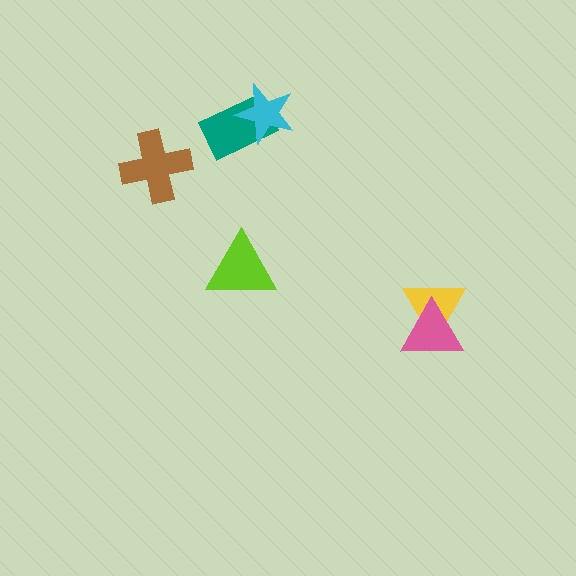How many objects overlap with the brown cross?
0 objects overlap with the brown cross.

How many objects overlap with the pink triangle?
1 object overlaps with the pink triangle.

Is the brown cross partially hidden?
No, no other shape covers it.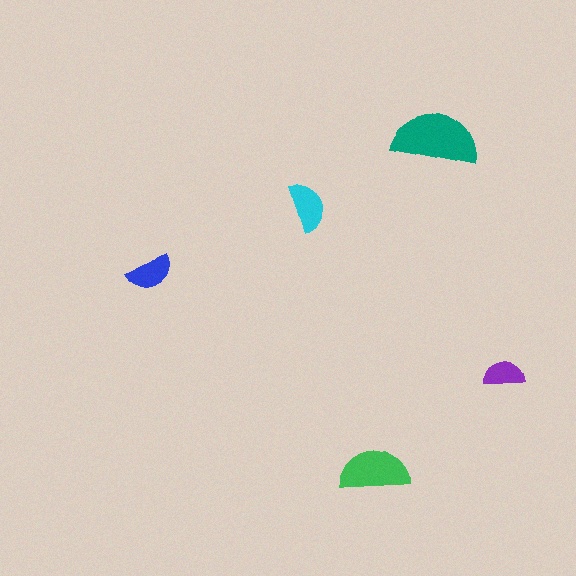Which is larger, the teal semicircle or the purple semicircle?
The teal one.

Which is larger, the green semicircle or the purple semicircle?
The green one.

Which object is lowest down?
The green semicircle is bottommost.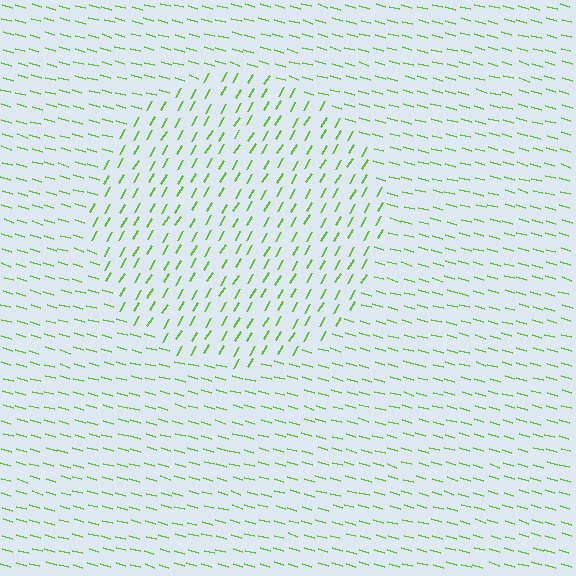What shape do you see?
I see a circle.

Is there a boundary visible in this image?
Yes, there is a texture boundary formed by a change in line orientation.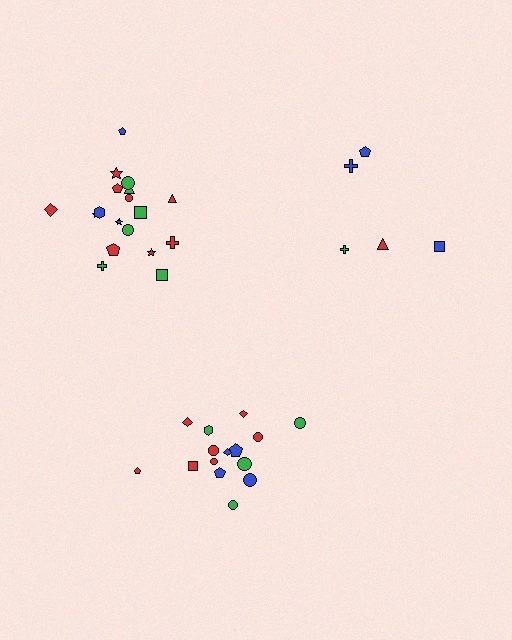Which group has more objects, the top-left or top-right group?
The top-left group.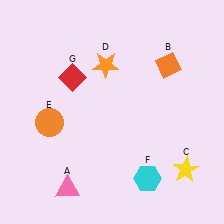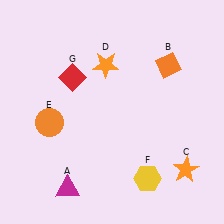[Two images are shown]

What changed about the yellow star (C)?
In Image 1, C is yellow. In Image 2, it changed to orange.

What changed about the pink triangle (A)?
In Image 1, A is pink. In Image 2, it changed to magenta.